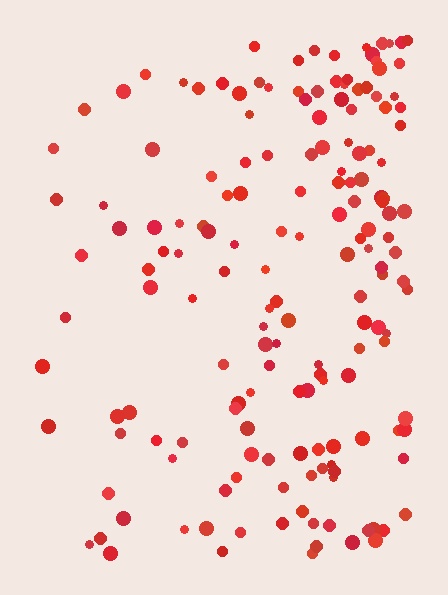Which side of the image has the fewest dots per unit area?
The left.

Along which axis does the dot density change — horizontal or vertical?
Horizontal.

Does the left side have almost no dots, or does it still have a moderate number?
Still a moderate number, just noticeably fewer than the right.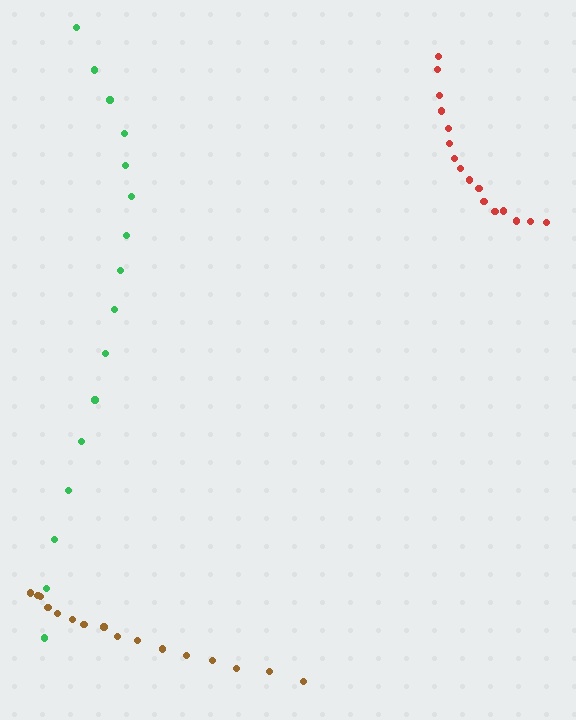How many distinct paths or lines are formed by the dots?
There are 3 distinct paths.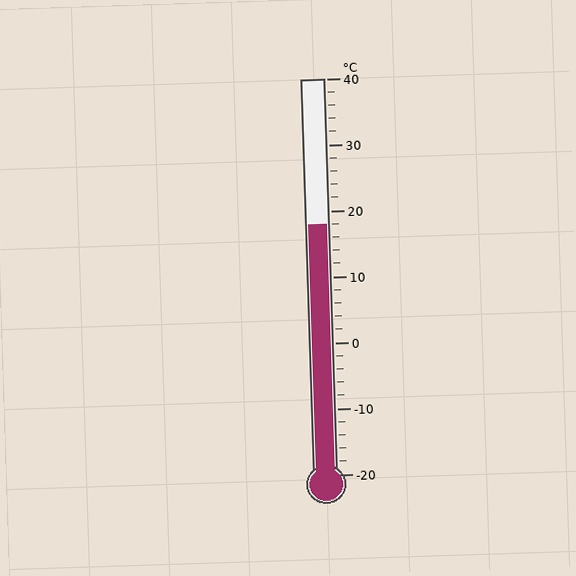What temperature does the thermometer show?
The thermometer shows approximately 18°C.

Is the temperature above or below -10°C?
The temperature is above -10°C.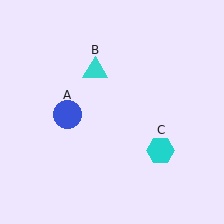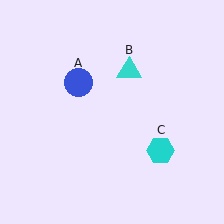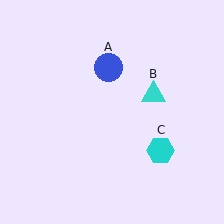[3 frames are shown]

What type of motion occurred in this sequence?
The blue circle (object A), cyan triangle (object B) rotated clockwise around the center of the scene.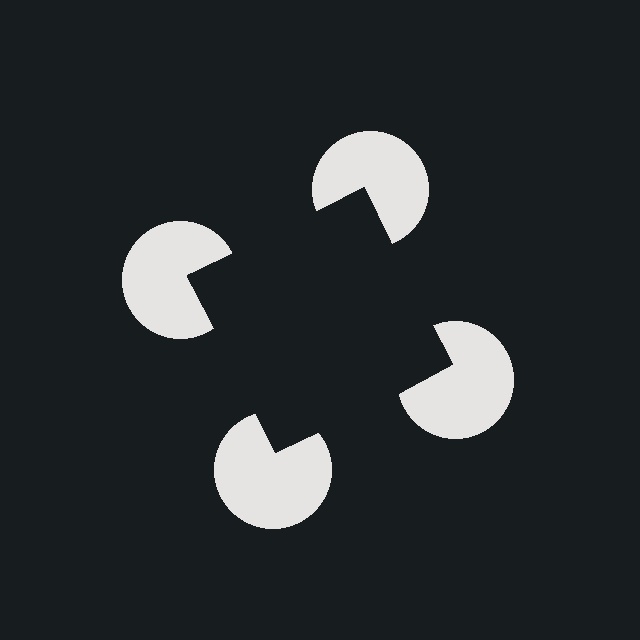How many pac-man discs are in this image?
There are 4 — one at each vertex of the illusory square.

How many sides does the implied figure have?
4 sides.